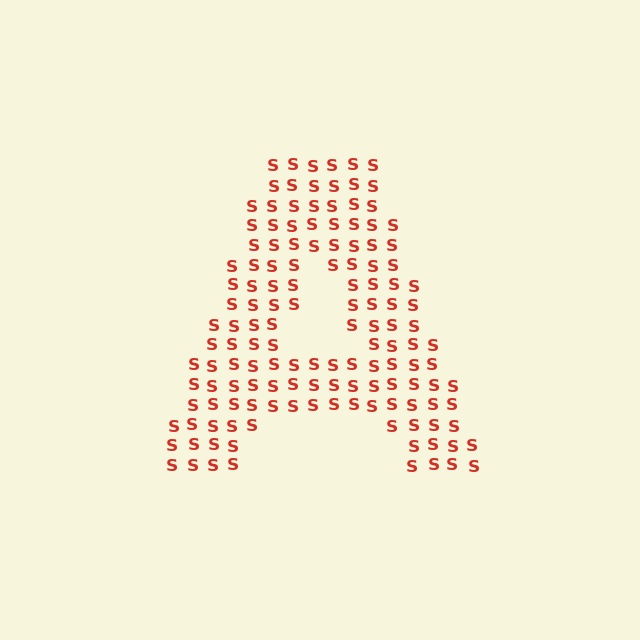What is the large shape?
The large shape is the letter A.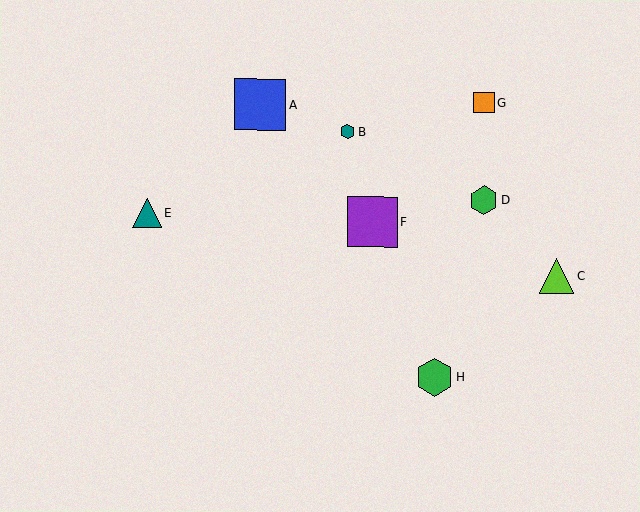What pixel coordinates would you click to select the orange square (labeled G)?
Click at (484, 103) to select the orange square G.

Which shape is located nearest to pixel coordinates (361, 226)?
The purple square (labeled F) at (372, 222) is nearest to that location.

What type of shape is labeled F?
Shape F is a purple square.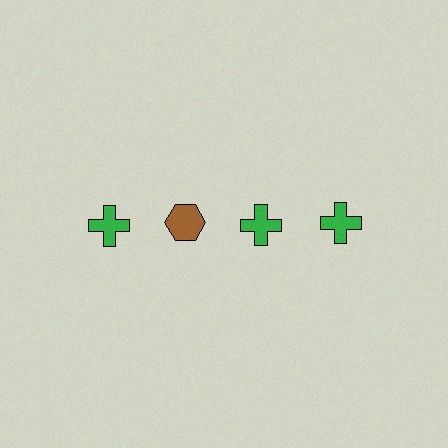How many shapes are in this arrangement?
There are 4 shapes arranged in a grid pattern.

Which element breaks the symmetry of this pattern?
The brown hexagon in the top row, second from left column breaks the symmetry. All other shapes are green crosses.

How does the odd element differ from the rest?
It differs in both color (brown instead of green) and shape (hexagon instead of cross).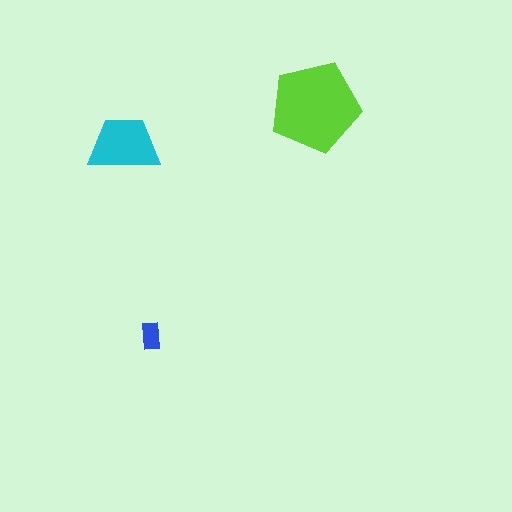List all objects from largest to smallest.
The lime pentagon, the cyan trapezoid, the blue rectangle.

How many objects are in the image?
There are 3 objects in the image.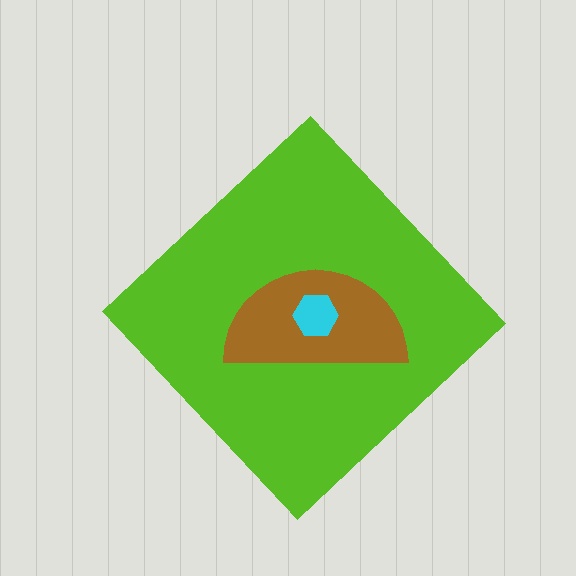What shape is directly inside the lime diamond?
The brown semicircle.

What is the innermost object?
The cyan hexagon.